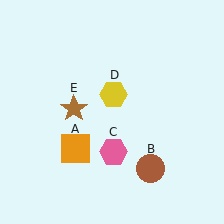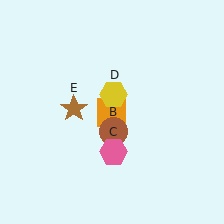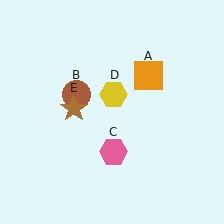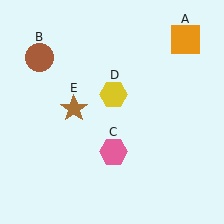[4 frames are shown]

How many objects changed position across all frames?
2 objects changed position: orange square (object A), brown circle (object B).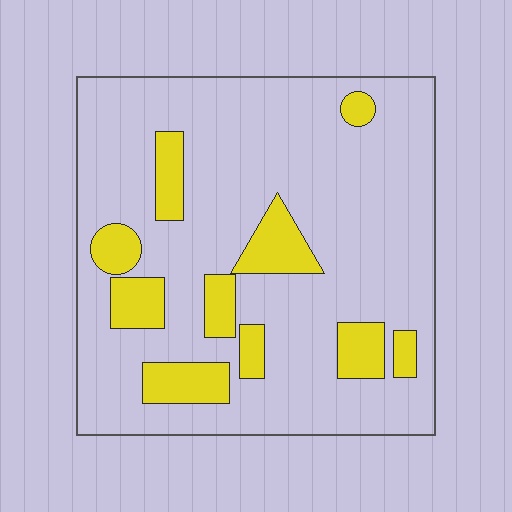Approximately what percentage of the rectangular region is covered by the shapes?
Approximately 20%.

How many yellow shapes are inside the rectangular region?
10.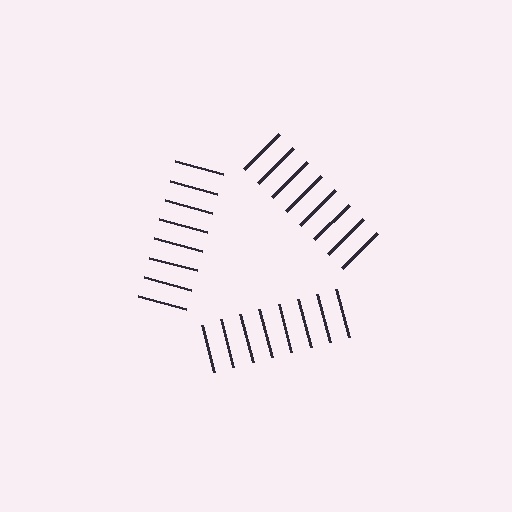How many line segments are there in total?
24 — 8 along each of the 3 edges.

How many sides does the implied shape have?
3 sides — the line-ends trace a triangle.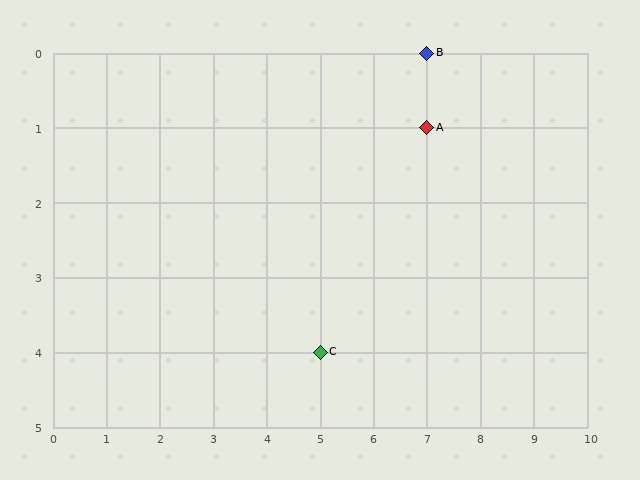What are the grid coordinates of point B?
Point B is at grid coordinates (7, 0).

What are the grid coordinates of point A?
Point A is at grid coordinates (7, 1).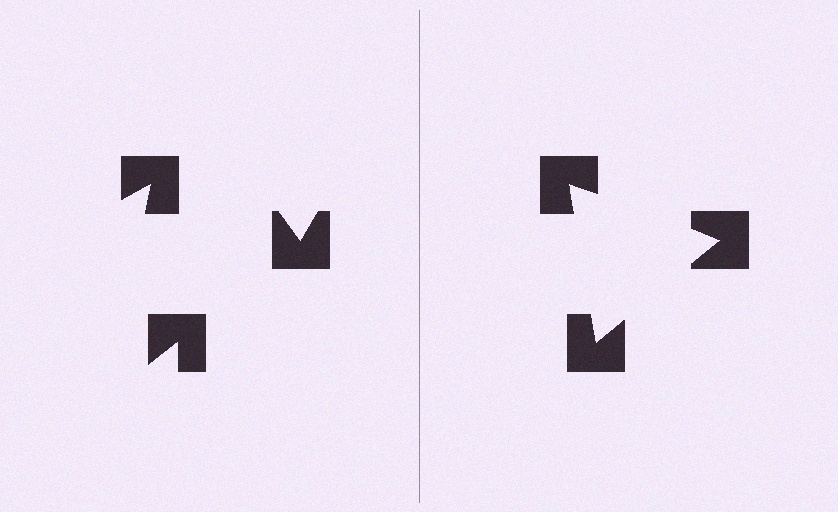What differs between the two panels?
The notched squares are positioned identically on both sides; only the wedge orientations differ. On the right they align to a triangle; on the left they are misaligned.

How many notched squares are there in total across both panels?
6 — 3 on each side.